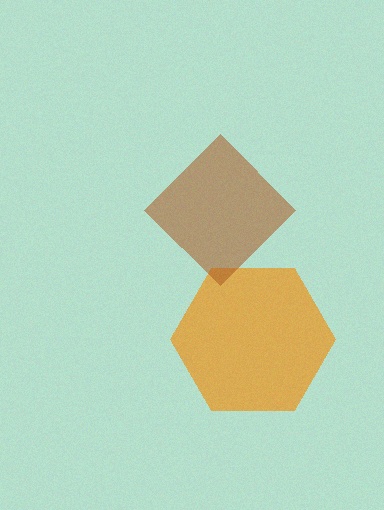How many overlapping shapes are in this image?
There are 2 overlapping shapes in the image.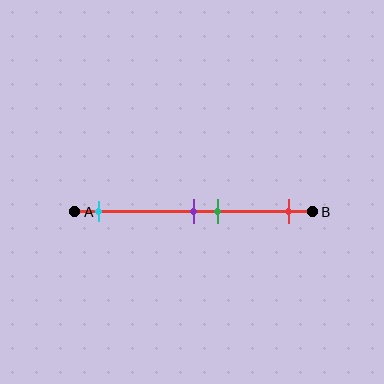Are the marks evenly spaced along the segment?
No, the marks are not evenly spaced.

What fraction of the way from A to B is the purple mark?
The purple mark is approximately 50% (0.5) of the way from A to B.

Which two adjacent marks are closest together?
The purple and green marks are the closest adjacent pair.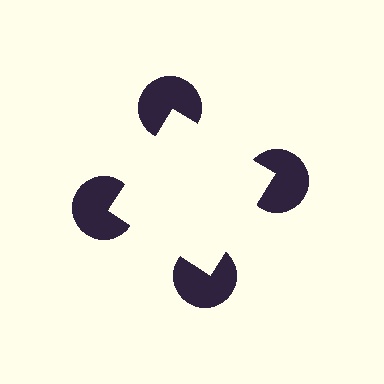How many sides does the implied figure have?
4 sides.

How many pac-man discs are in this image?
There are 4 — one at each vertex of the illusory square.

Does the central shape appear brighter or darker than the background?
It typically appears slightly brighter than the background, even though no actual brightness change is drawn.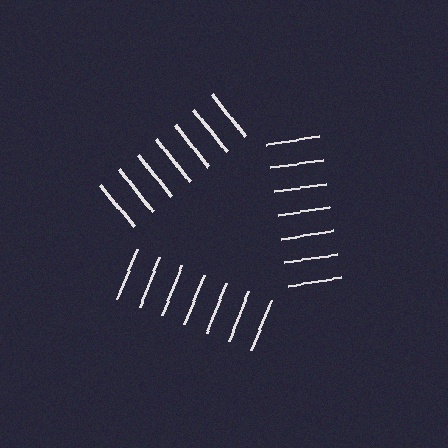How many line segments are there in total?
21 — 7 along each of the 3 edges.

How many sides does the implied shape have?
3 sides — the line-ends trace a triangle.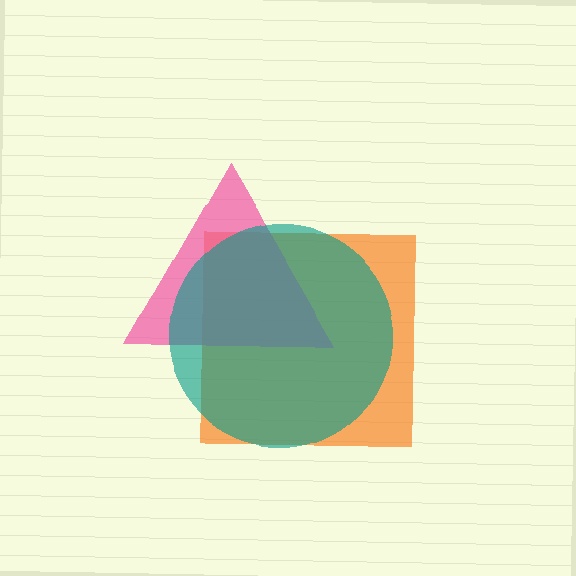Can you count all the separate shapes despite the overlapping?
Yes, there are 3 separate shapes.